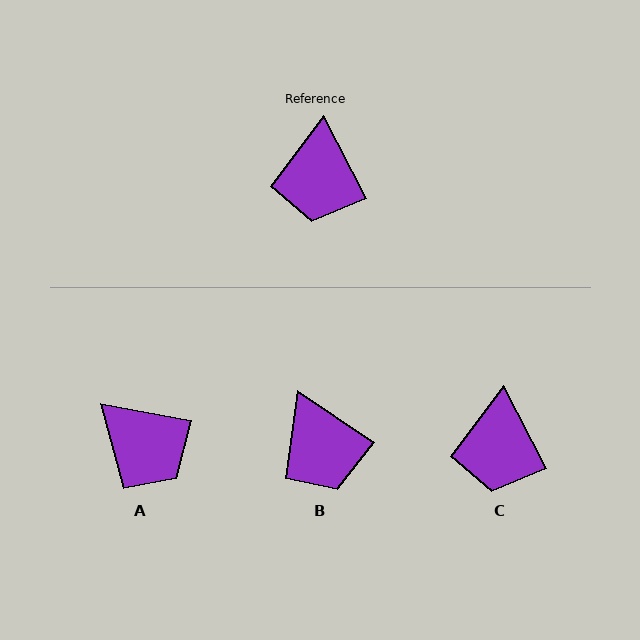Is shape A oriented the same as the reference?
No, it is off by about 52 degrees.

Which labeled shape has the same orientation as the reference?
C.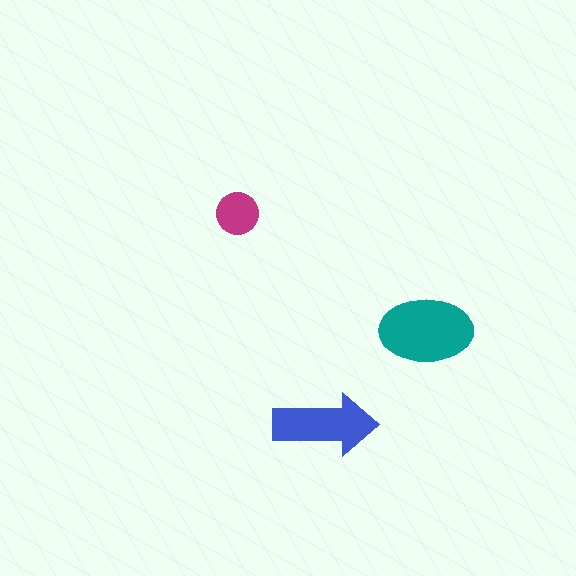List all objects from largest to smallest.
The teal ellipse, the blue arrow, the magenta circle.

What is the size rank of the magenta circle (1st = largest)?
3rd.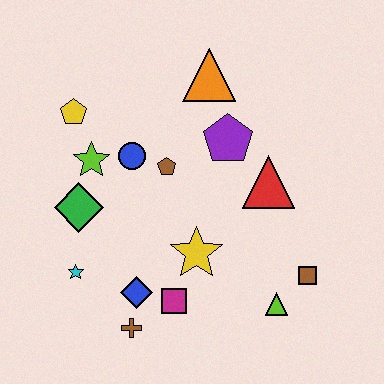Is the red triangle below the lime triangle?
No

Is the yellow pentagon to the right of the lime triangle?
No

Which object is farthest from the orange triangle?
The brown cross is farthest from the orange triangle.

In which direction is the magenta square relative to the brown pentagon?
The magenta square is below the brown pentagon.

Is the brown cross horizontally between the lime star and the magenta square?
Yes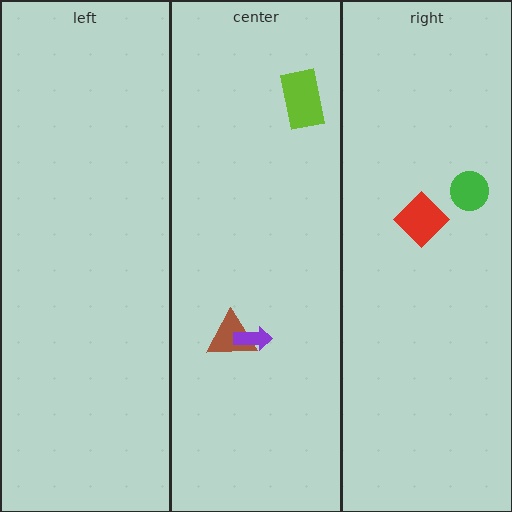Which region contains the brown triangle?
The center region.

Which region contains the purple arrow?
The center region.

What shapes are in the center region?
The lime rectangle, the brown triangle, the purple arrow.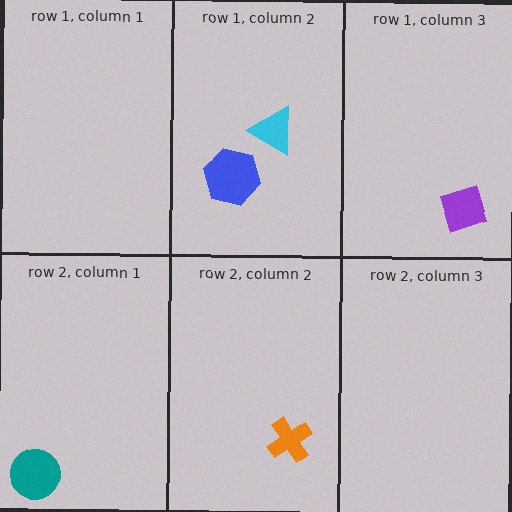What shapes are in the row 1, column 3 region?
The purple diamond.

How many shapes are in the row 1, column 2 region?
2.